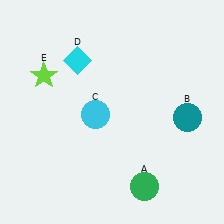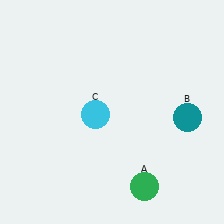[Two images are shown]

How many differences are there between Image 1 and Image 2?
There are 2 differences between the two images.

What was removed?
The cyan diamond (D), the lime star (E) were removed in Image 2.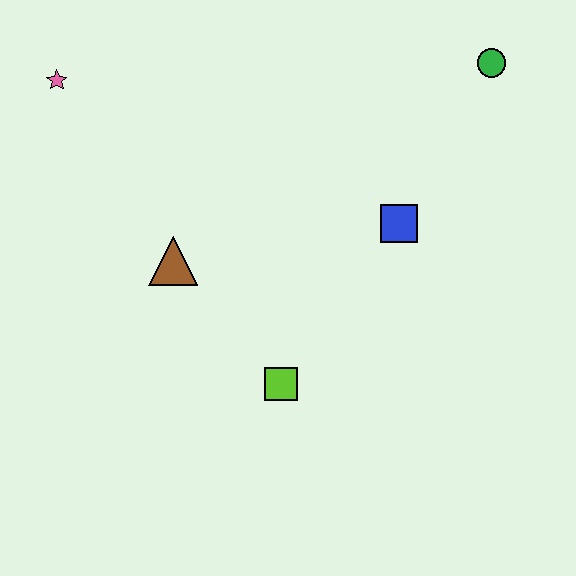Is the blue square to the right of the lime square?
Yes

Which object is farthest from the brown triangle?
The green circle is farthest from the brown triangle.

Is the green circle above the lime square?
Yes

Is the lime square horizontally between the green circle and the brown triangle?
Yes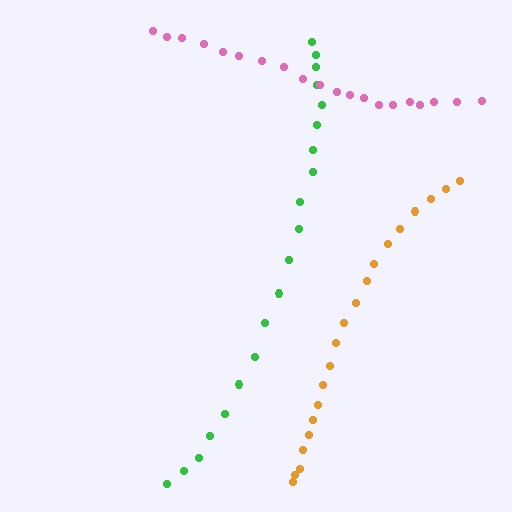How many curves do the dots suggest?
There are 3 distinct paths.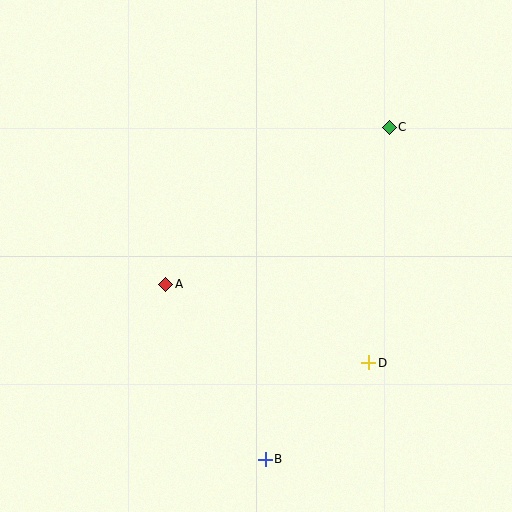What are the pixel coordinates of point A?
Point A is at (166, 284).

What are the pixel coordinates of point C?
Point C is at (389, 127).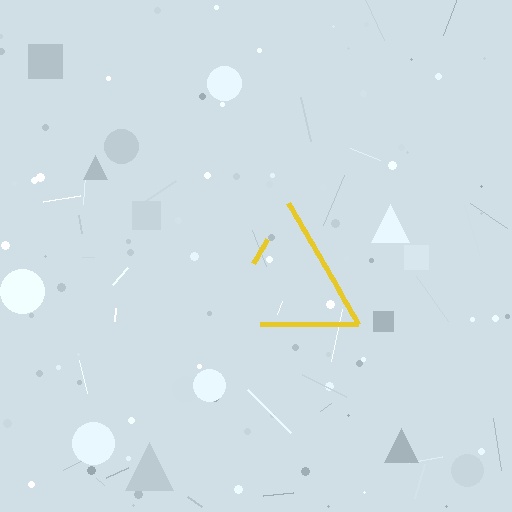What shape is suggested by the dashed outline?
The dashed outline suggests a triangle.